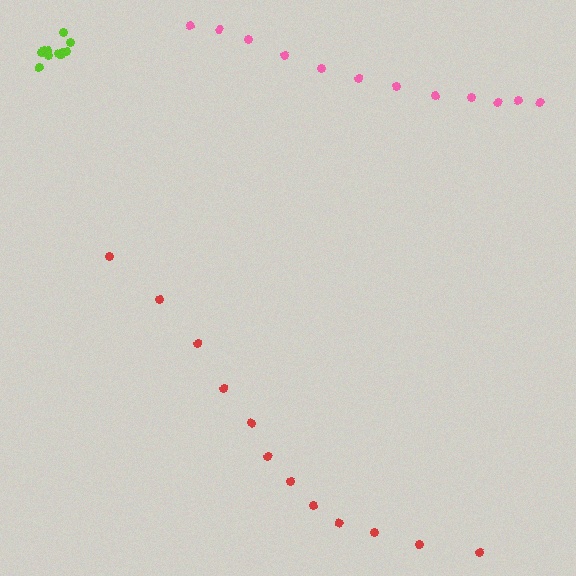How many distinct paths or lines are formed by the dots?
There are 3 distinct paths.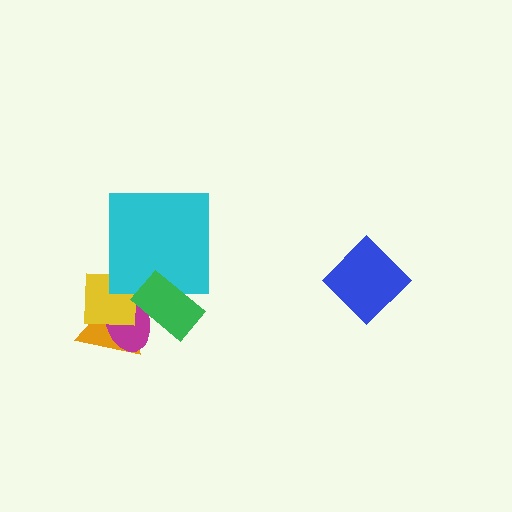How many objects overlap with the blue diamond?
0 objects overlap with the blue diamond.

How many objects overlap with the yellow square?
4 objects overlap with the yellow square.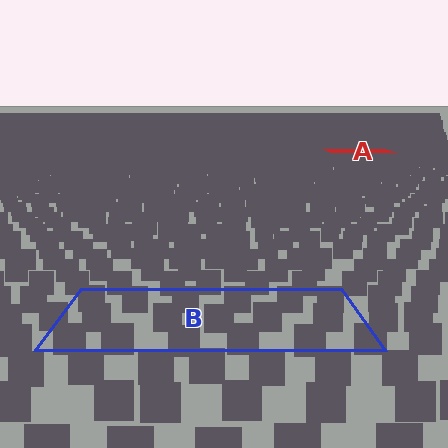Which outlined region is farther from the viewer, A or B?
Region A is farther from the viewer — the texture elements inside it appear smaller and more densely packed.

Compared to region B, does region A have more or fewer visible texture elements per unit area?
Region A has more texture elements per unit area — they are packed more densely because it is farther away.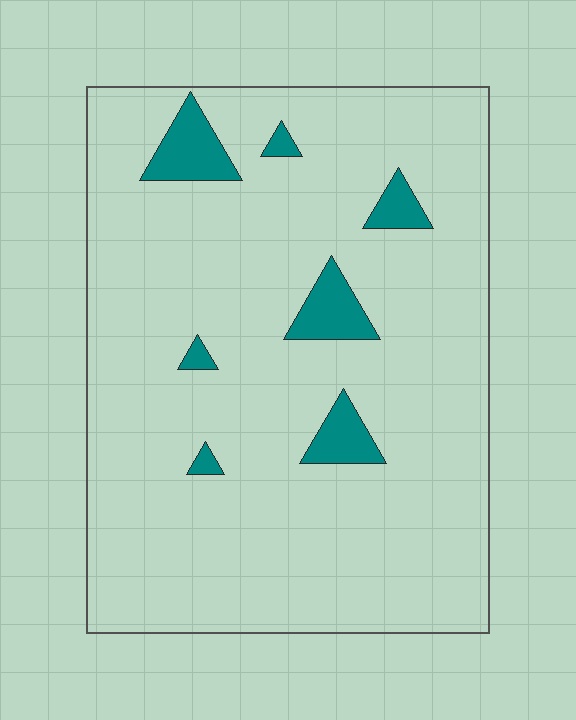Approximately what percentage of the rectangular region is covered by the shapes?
Approximately 10%.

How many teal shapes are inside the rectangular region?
7.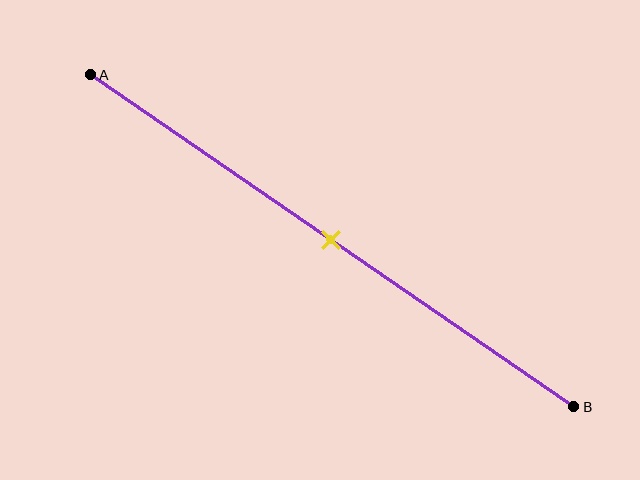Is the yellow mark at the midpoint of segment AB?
Yes, the mark is approximately at the midpoint.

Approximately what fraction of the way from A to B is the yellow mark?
The yellow mark is approximately 50% of the way from A to B.